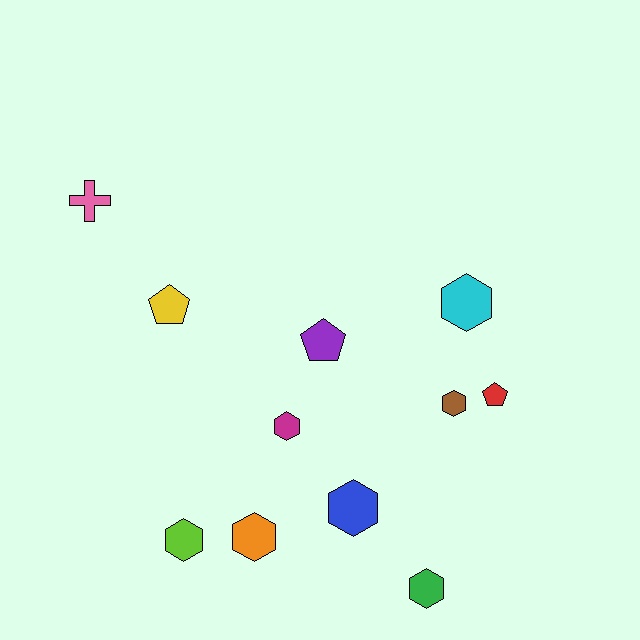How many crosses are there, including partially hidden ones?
There is 1 cross.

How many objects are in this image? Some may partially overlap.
There are 11 objects.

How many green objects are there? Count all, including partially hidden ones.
There is 1 green object.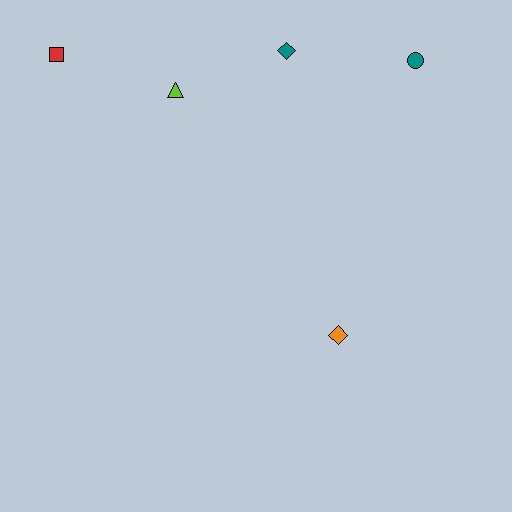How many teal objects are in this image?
There are 2 teal objects.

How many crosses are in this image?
There are no crosses.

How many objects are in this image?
There are 5 objects.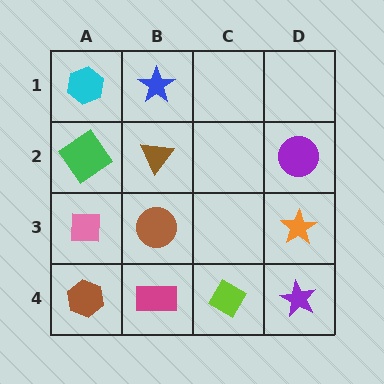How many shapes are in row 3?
3 shapes.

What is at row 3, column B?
A brown circle.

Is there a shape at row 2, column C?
No, that cell is empty.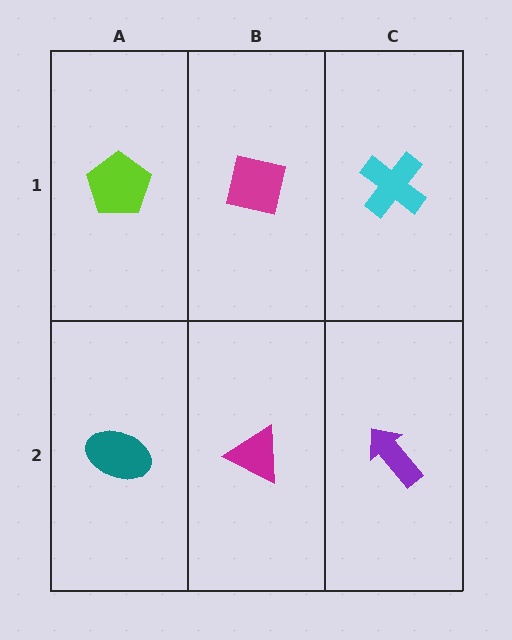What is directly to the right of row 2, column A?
A magenta triangle.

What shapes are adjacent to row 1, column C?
A purple arrow (row 2, column C), a magenta square (row 1, column B).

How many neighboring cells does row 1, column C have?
2.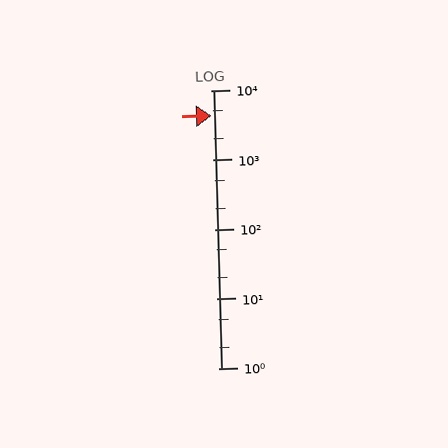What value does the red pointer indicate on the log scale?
The pointer indicates approximately 4300.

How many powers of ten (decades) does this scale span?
The scale spans 4 decades, from 1 to 10000.